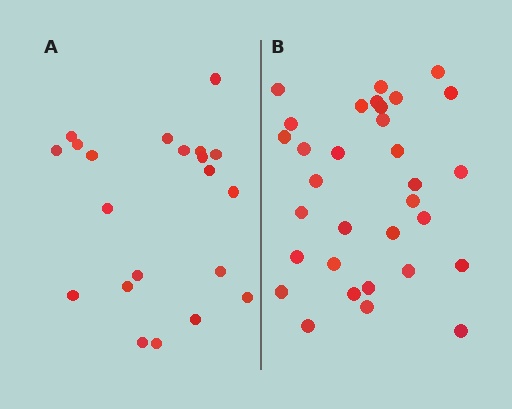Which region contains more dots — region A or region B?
Region B (the right region) has more dots.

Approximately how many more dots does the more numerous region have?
Region B has roughly 12 or so more dots than region A.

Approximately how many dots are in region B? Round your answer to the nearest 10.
About 30 dots. (The exact count is 32, which rounds to 30.)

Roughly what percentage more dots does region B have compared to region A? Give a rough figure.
About 50% more.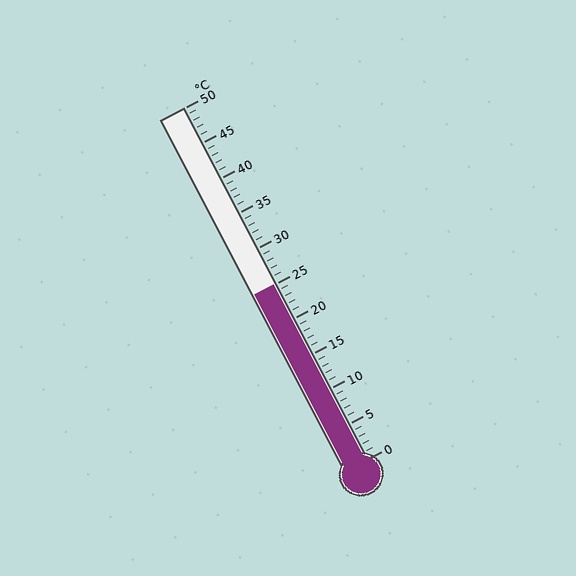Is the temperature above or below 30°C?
The temperature is below 30°C.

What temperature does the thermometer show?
The thermometer shows approximately 25°C.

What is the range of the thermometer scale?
The thermometer scale ranges from 0°C to 50°C.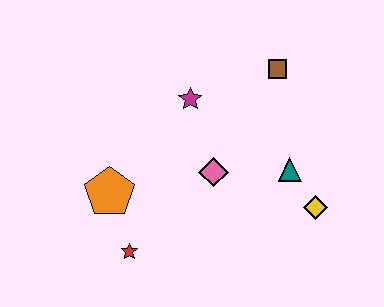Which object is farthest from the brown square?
The red star is farthest from the brown square.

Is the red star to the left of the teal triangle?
Yes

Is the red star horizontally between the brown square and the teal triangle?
No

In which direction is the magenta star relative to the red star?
The magenta star is above the red star.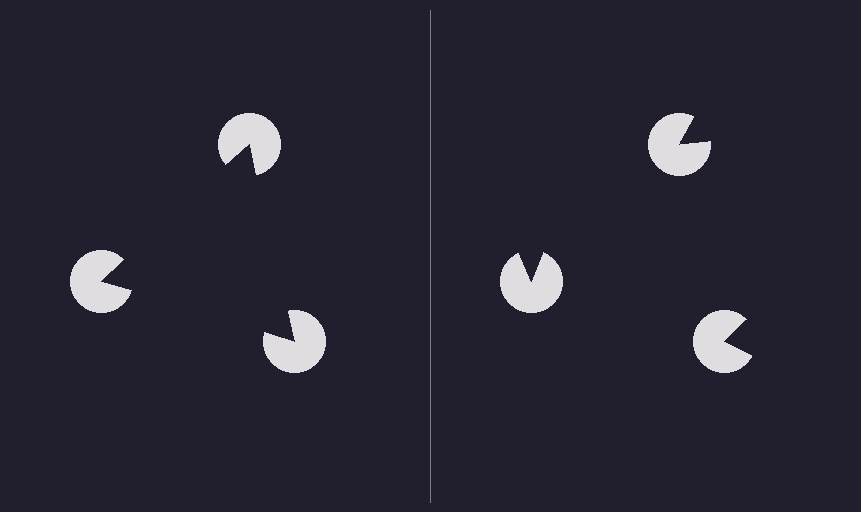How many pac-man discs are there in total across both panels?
6 — 3 on each side.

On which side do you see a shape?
An illusory triangle appears on the left side. On the right side the wedge cuts are rotated, so no coherent shape forms.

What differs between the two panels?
The pac-man discs are positioned identically on both sides; only the wedge orientations differ. On the left they align to a triangle; on the right they are misaligned.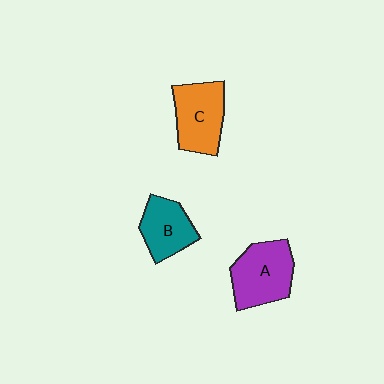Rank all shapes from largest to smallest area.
From largest to smallest: A (purple), C (orange), B (teal).